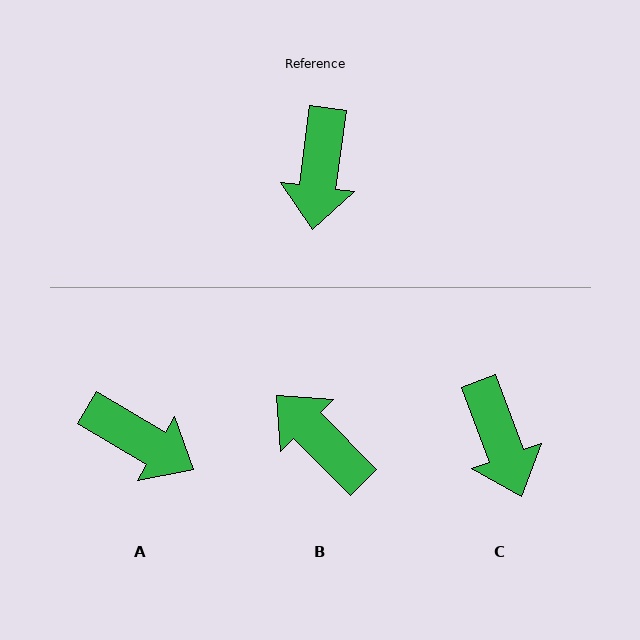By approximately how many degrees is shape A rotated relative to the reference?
Approximately 67 degrees counter-clockwise.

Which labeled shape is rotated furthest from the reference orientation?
B, about 128 degrees away.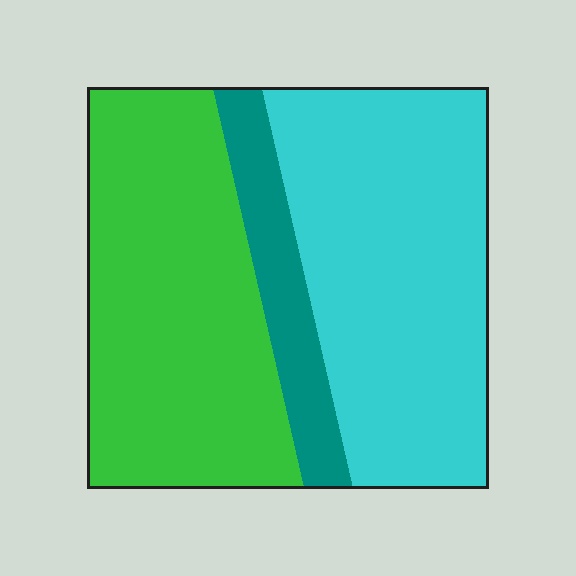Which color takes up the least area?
Teal, at roughly 10%.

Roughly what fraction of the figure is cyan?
Cyan takes up between a third and a half of the figure.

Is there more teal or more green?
Green.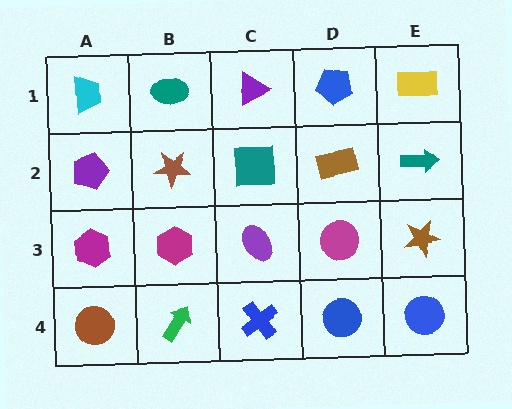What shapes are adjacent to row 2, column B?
A teal ellipse (row 1, column B), a magenta hexagon (row 3, column B), a purple pentagon (row 2, column A), a teal square (row 2, column C).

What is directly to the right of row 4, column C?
A blue circle.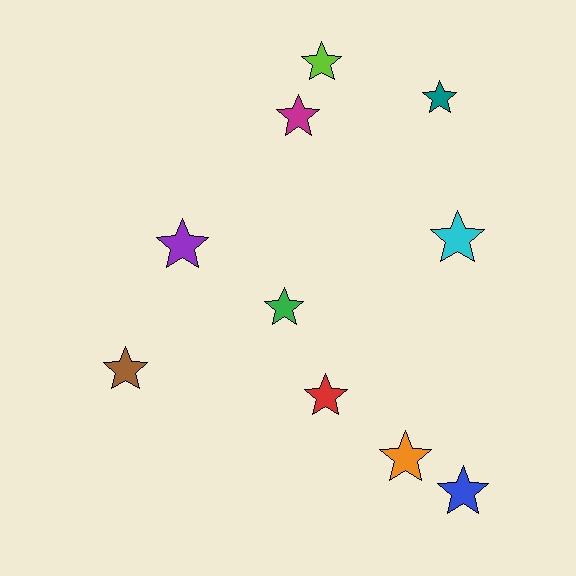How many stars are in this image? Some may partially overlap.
There are 10 stars.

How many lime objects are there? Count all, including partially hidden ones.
There is 1 lime object.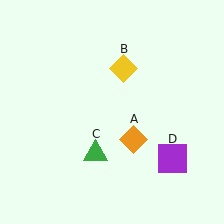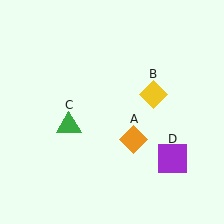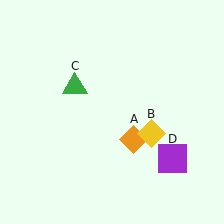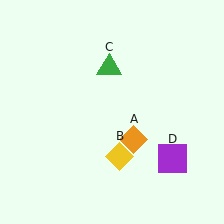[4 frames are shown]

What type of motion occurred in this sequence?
The yellow diamond (object B), green triangle (object C) rotated clockwise around the center of the scene.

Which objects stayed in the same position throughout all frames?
Orange diamond (object A) and purple square (object D) remained stationary.